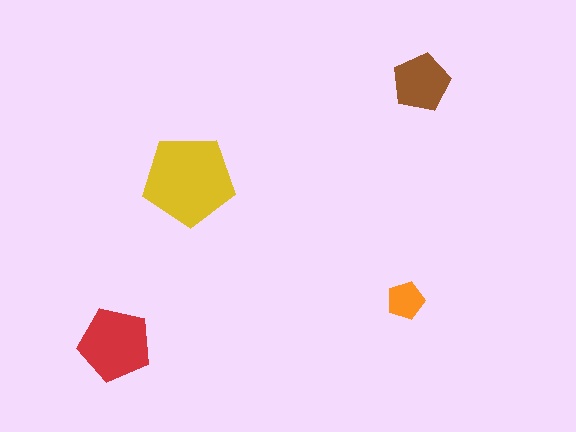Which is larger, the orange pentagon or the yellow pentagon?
The yellow one.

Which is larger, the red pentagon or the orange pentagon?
The red one.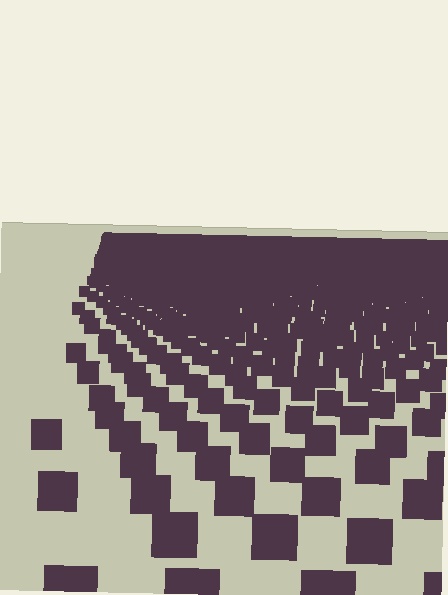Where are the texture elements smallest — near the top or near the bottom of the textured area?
Near the top.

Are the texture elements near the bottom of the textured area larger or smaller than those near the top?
Larger. Near the bottom, elements are closer to the viewer and appear at a bigger on-screen size.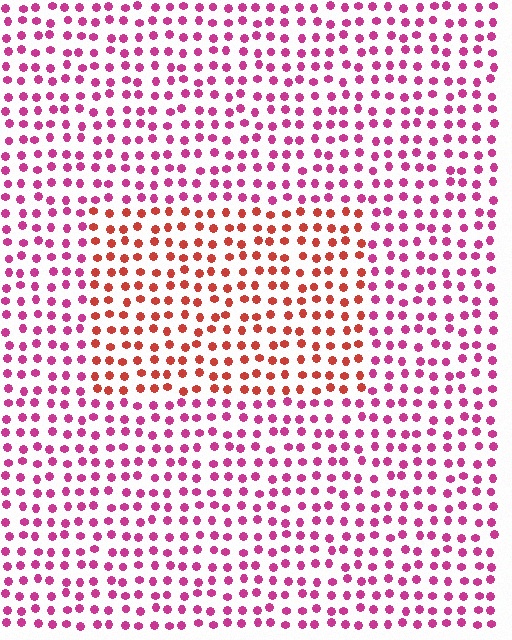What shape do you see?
I see a rectangle.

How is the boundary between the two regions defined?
The boundary is defined purely by a slight shift in hue (about 41 degrees). Spacing, size, and orientation are identical on both sides.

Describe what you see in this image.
The image is filled with small magenta elements in a uniform arrangement. A rectangle-shaped region is visible where the elements are tinted to a slightly different hue, forming a subtle color boundary.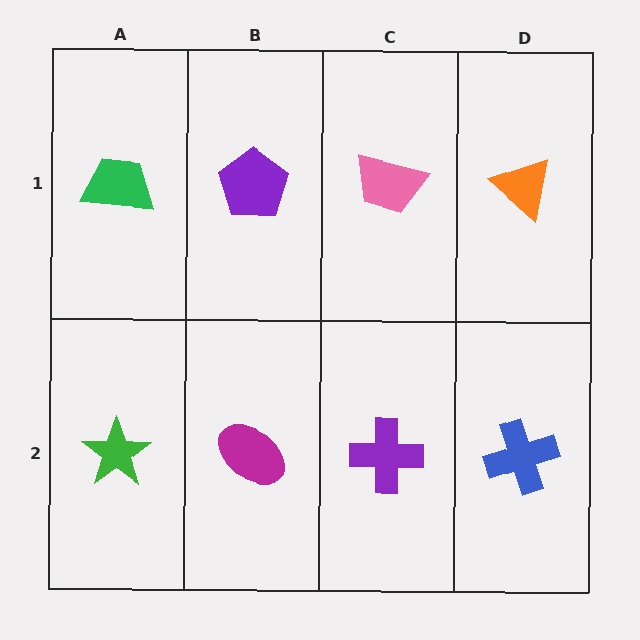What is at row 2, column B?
A magenta ellipse.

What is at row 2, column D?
A blue cross.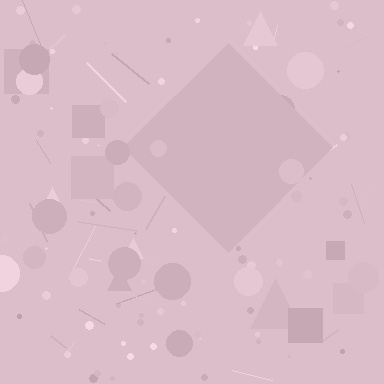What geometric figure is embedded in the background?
A diamond is embedded in the background.